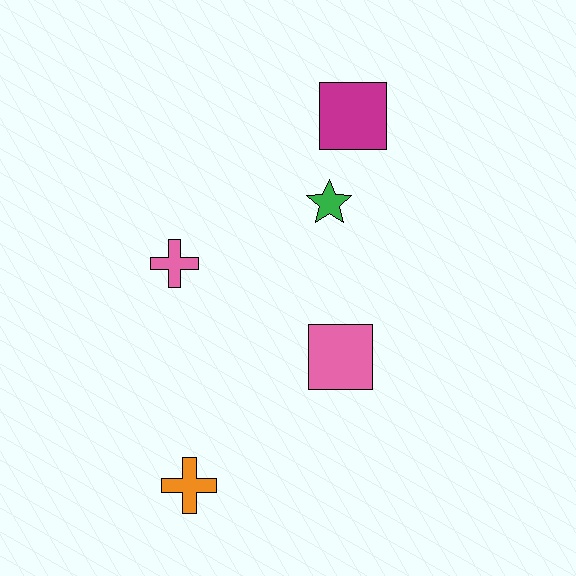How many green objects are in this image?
There is 1 green object.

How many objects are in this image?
There are 5 objects.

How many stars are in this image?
There is 1 star.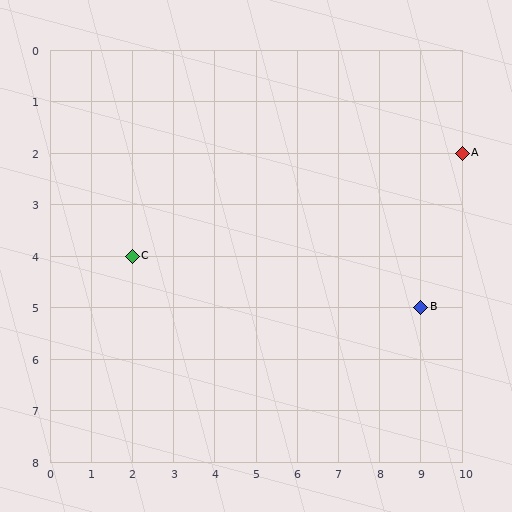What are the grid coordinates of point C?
Point C is at grid coordinates (2, 4).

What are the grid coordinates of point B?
Point B is at grid coordinates (9, 5).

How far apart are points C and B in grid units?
Points C and B are 7 columns and 1 row apart (about 7.1 grid units diagonally).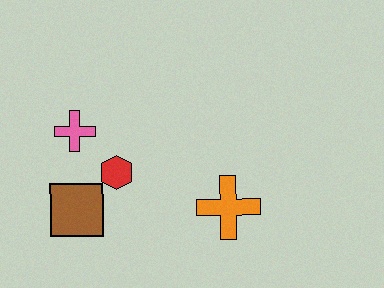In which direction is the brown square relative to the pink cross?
The brown square is below the pink cross.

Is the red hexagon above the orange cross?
Yes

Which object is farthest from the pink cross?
The orange cross is farthest from the pink cross.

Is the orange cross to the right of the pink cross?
Yes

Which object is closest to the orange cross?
The red hexagon is closest to the orange cross.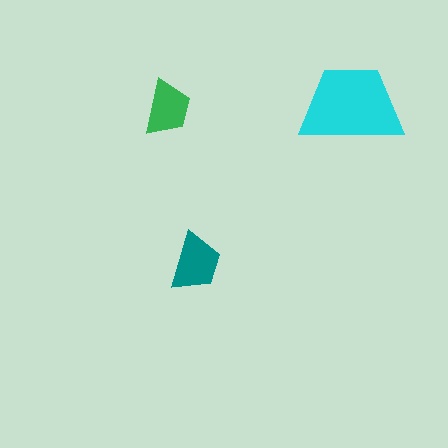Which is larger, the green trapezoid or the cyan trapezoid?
The cyan one.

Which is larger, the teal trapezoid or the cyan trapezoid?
The cyan one.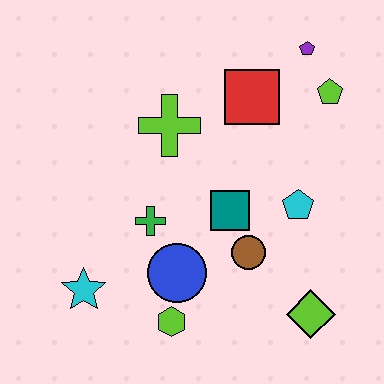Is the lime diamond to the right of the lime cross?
Yes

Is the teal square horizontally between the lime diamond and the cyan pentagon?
No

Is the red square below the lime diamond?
No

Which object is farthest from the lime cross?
The lime diamond is farthest from the lime cross.